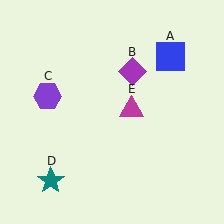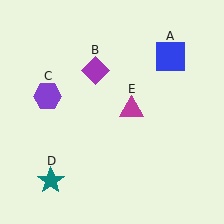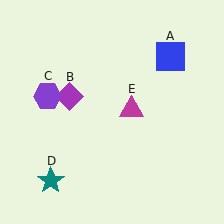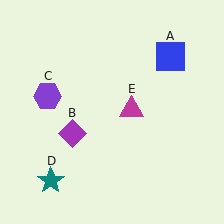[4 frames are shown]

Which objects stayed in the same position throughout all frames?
Blue square (object A) and purple hexagon (object C) and teal star (object D) and magenta triangle (object E) remained stationary.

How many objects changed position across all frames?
1 object changed position: purple diamond (object B).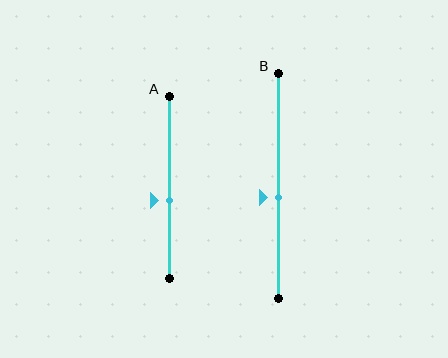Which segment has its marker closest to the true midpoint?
Segment B has its marker closest to the true midpoint.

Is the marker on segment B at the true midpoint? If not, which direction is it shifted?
No, the marker on segment B is shifted downward by about 5% of the segment length.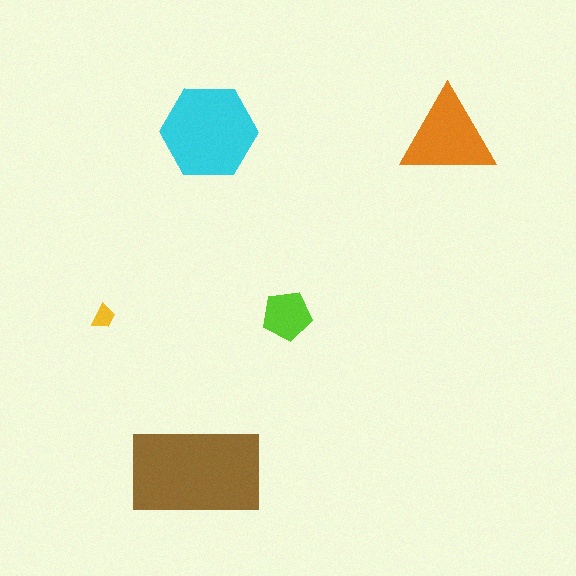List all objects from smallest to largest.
The yellow trapezoid, the lime pentagon, the orange triangle, the cyan hexagon, the brown rectangle.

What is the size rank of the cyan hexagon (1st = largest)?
2nd.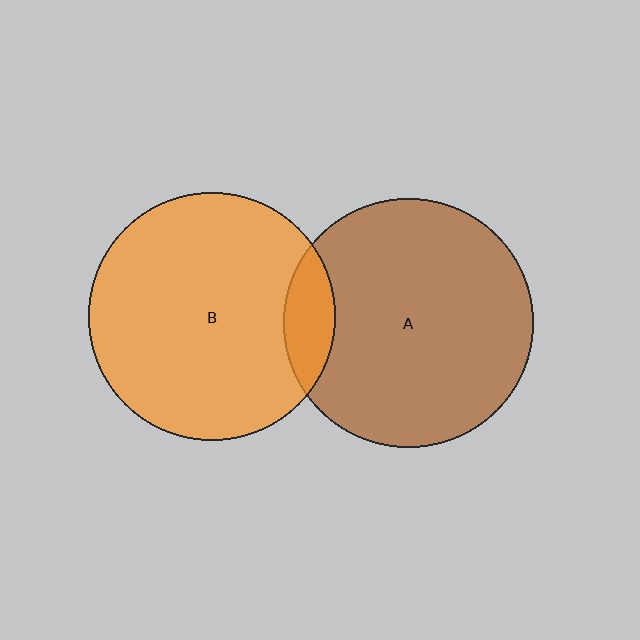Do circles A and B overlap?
Yes.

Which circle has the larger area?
Circle A (brown).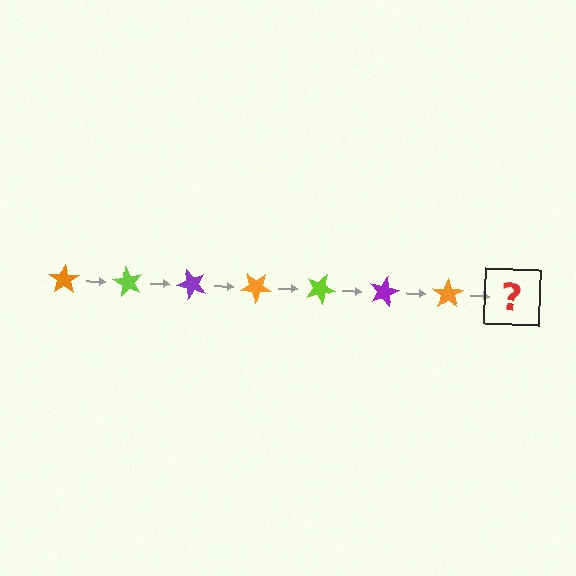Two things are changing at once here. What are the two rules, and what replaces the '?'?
The two rules are that it rotates 60 degrees each step and the color cycles through orange, lime, and purple. The '?' should be a lime star, rotated 420 degrees from the start.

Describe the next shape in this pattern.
It should be a lime star, rotated 420 degrees from the start.